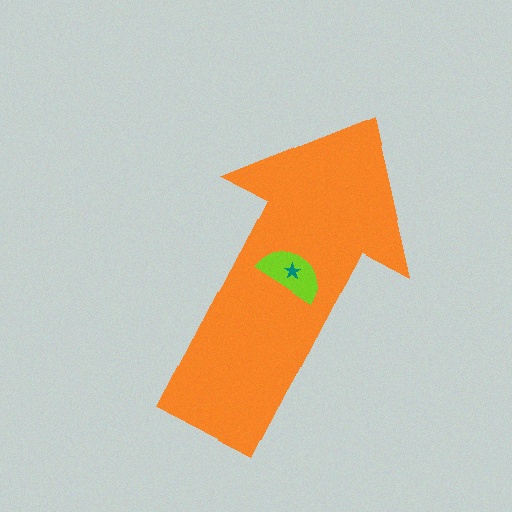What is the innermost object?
The teal star.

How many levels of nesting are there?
3.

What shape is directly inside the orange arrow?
The lime semicircle.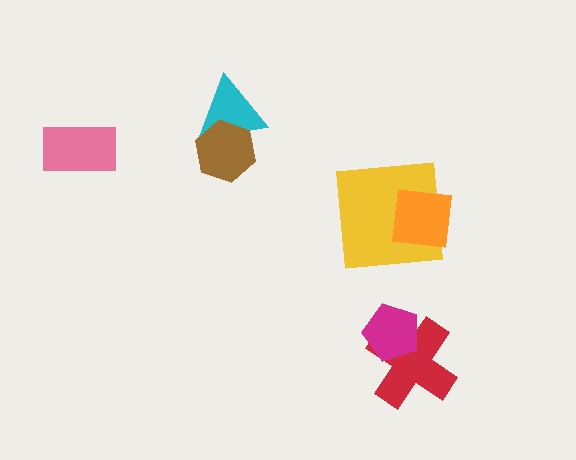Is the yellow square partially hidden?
Yes, it is partially covered by another shape.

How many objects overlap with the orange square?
1 object overlaps with the orange square.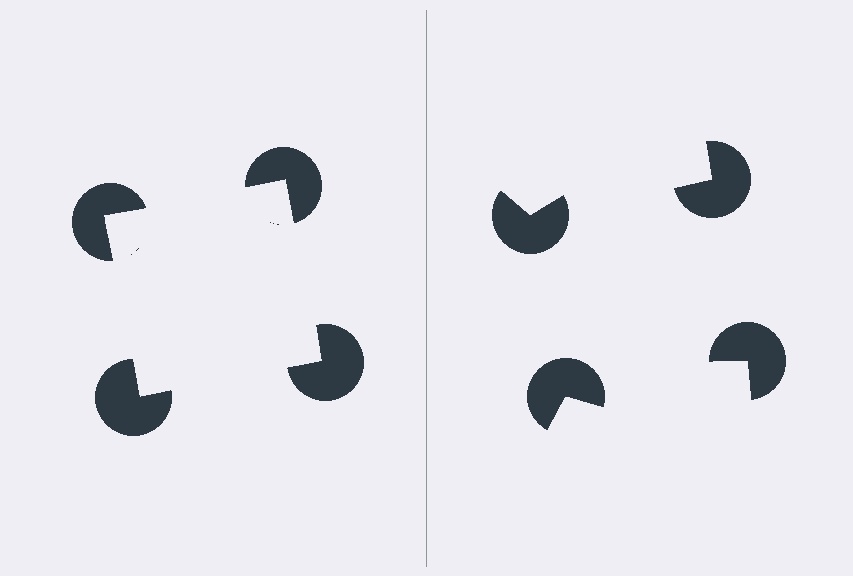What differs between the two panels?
The pac-man discs are positioned identically on both sides; only the wedge orientations differ. On the left they align to a square; on the right they are misaligned.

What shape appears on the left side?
An illusory square.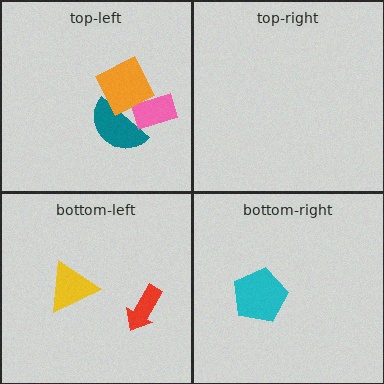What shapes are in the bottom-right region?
The cyan pentagon.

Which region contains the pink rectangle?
The top-left region.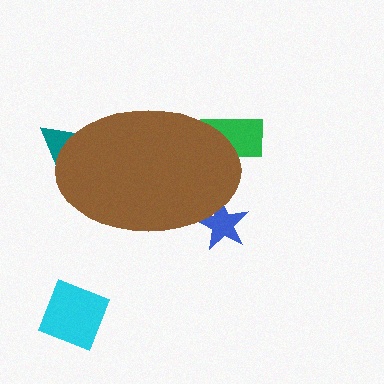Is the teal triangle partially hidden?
Yes, the teal triangle is partially hidden behind the brown ellipse.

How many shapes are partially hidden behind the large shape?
3 shapes are partially hidden.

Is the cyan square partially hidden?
No, the cyan square is fully visible.